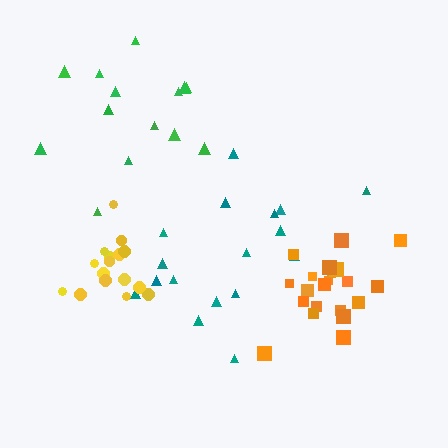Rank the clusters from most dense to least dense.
yellow, orange, teal, green.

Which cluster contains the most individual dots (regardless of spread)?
Orange (21).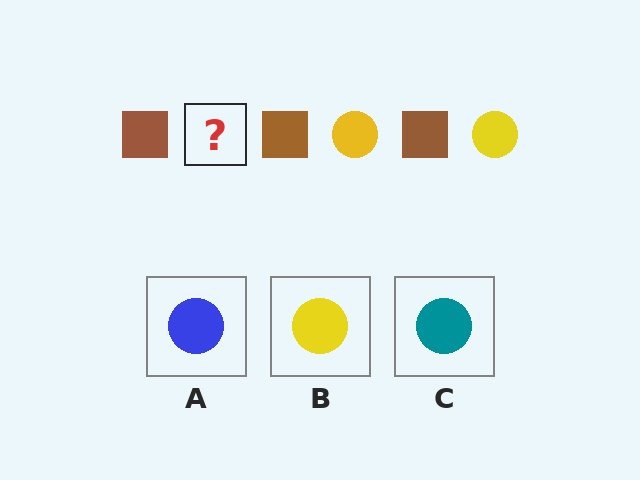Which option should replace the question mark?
Option B.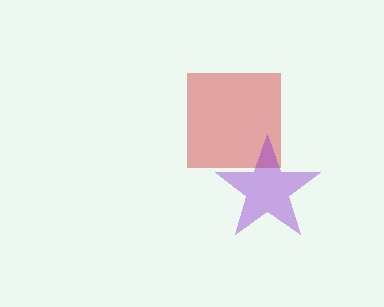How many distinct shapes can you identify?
There are 2 distinct shapes: a red square, a purple star.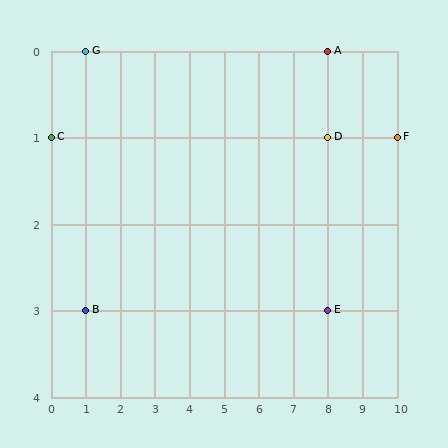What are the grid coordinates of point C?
Point C is at grid coordinates (0, 1).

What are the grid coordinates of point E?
Point E is at grid coordinates (8, 3).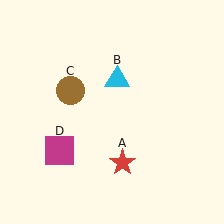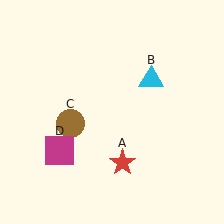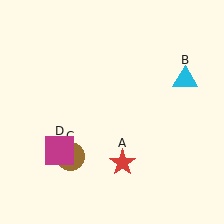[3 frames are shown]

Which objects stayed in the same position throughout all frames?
Red star (object A) and magenta square (object D) remained stationary.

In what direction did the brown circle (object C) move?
The brown circle (object C) moved down.